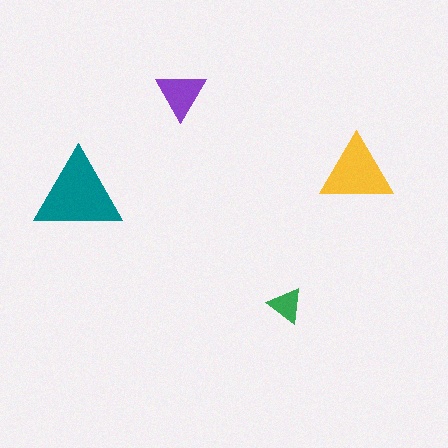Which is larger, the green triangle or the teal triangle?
The teal one.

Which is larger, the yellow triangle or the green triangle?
The yellow one.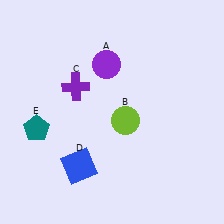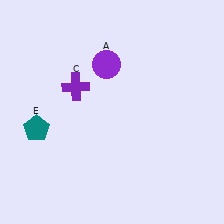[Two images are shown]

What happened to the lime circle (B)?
The lime circle (B) was removed in Image 2. It was in the bottom-right area of Image 1.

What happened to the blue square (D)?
The blue square (D) was removed in Image 2. It was in the bottom-left area of Image 1.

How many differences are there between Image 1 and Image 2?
There are 2 differences between the two images.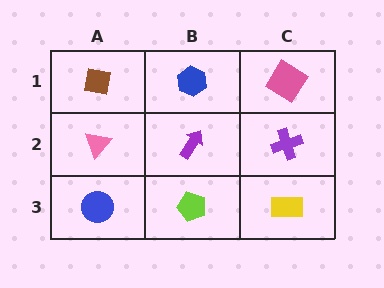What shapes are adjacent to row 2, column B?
A blue hexagon (row 1, column B), a lime pentagon (row 3, column B), a pink triangle (row 2, column A), a purple cross (row 2, column C).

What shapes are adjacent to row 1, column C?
A purple cross (row 2, column C), a blue hexagon (row 1, column B).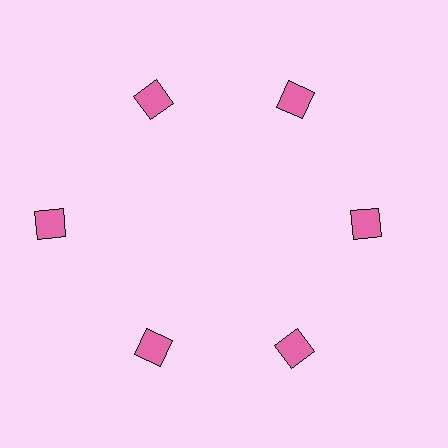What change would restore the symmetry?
The symmetry would be restored by moving it inward, back onto the ring so that all 6 diamonds sit at equal angles and equal distance from the center.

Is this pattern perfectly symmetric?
No. The 6 pink diamonds are arranged in a ring, but one element near the 9 o'clock position is pushed outward from the center, breaking the 6-fold rotational symmetry.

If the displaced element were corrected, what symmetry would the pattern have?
It would have 6-fold rotational symmetry — the pattern would map onto itself every 60 degrees.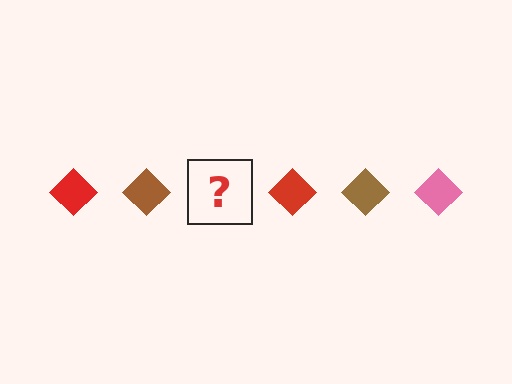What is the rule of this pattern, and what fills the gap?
The rule is that the pattern cycles through red, brown, pink diamonds. The gap should be filled with a pink diamond.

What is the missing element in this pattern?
The missing element is a pink diamond.